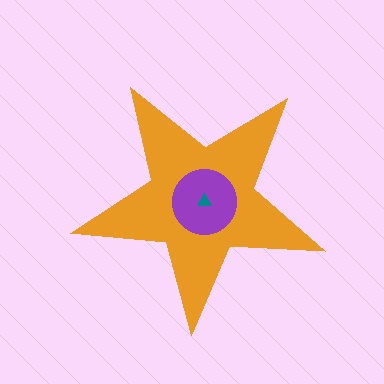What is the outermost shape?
The orange star.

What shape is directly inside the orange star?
The purple circle.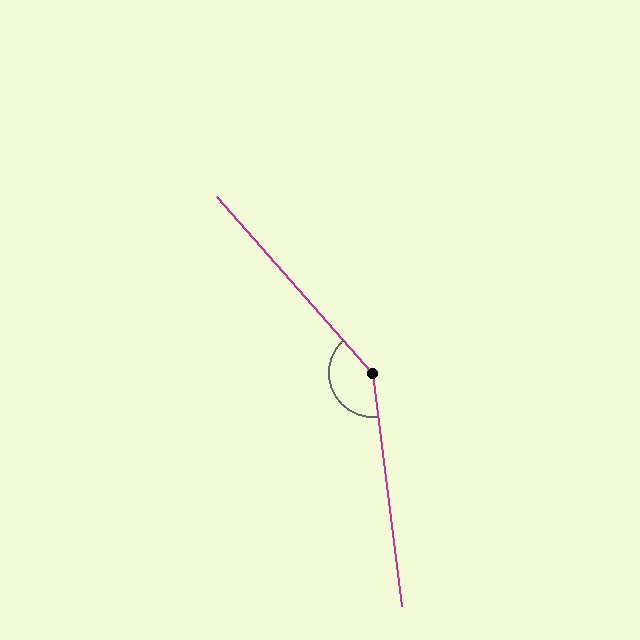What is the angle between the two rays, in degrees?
Approximately 145 degrees.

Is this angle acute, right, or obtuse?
It is obtuse.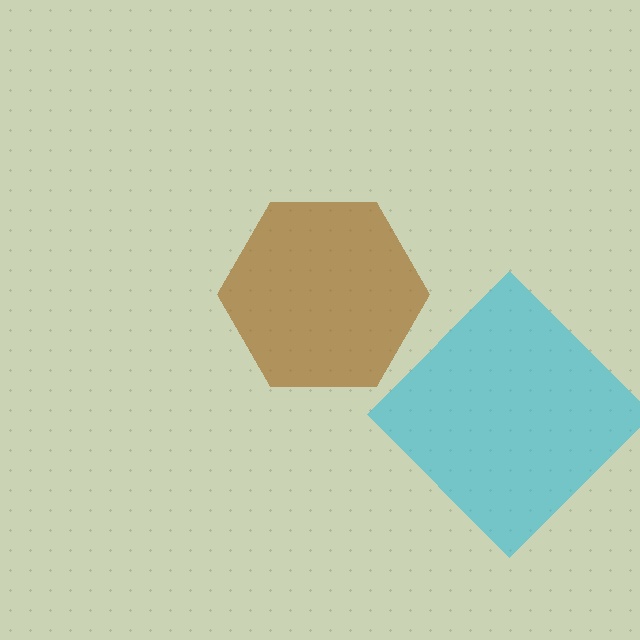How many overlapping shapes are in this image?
There are 2 overlapping shapes in the image.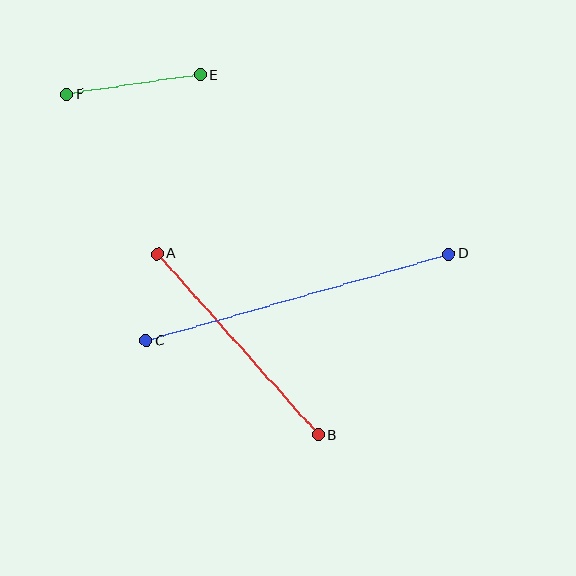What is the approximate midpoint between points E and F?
The midpoint is at approximately (133, 85) pixels.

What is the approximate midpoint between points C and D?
The midpoint is at approximately (298, 297) pixels.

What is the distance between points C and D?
The distance is approximately 315 pixels.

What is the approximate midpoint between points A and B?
The midpoint is at approximately (238, 344) pixels.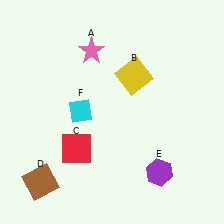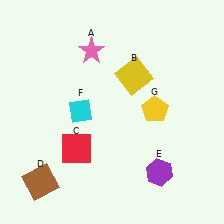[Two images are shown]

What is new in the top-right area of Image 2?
A yellow pentagon (G) was added in the top-right area of Image 2.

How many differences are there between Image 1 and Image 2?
There is 1 difference between the two images.